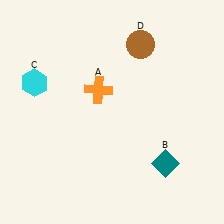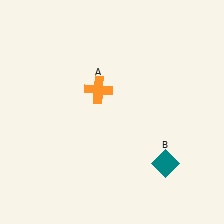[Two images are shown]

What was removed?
The brown circle (D), the cyan hexagon (C) were removed in Image 2.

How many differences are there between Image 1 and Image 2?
There are 2 differences between the two images.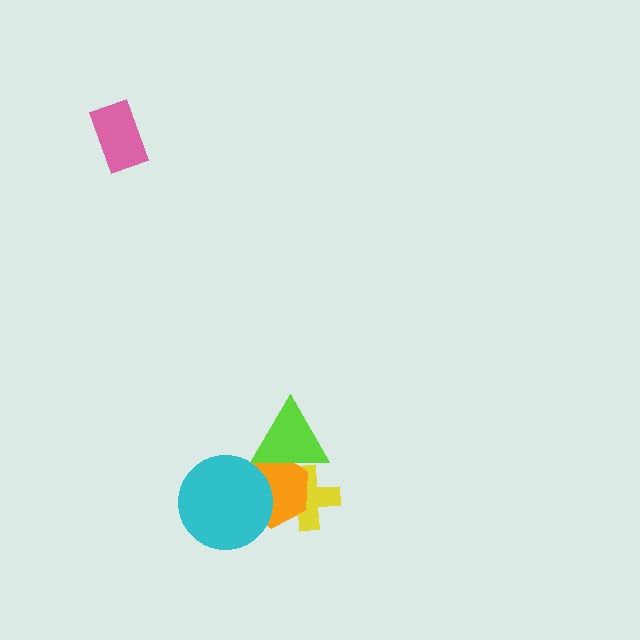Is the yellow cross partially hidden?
Yes, it is partially covered by another shape.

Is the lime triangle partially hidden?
No, no other shape covers it.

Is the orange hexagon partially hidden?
Yes, it is partially covered by another shape.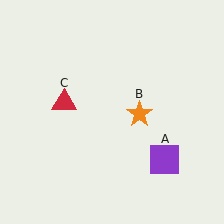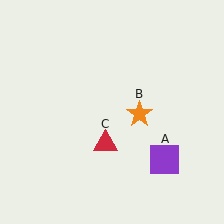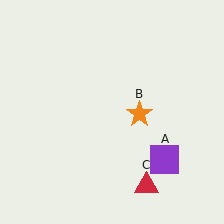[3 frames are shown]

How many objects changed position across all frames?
1 object changed position: red triangle (object C).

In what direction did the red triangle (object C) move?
The red triangle (object C) moved down and to the right.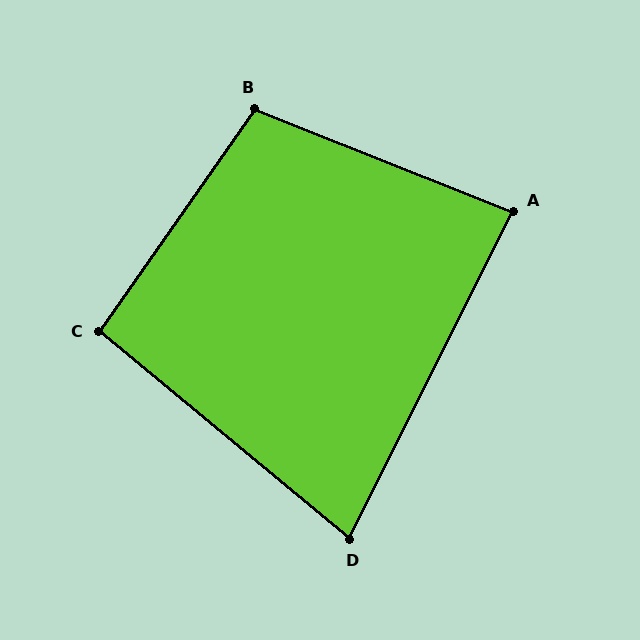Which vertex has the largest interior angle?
B, at approximately 103 degrees.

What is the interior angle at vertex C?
Approximately 95 degrees (approximately right).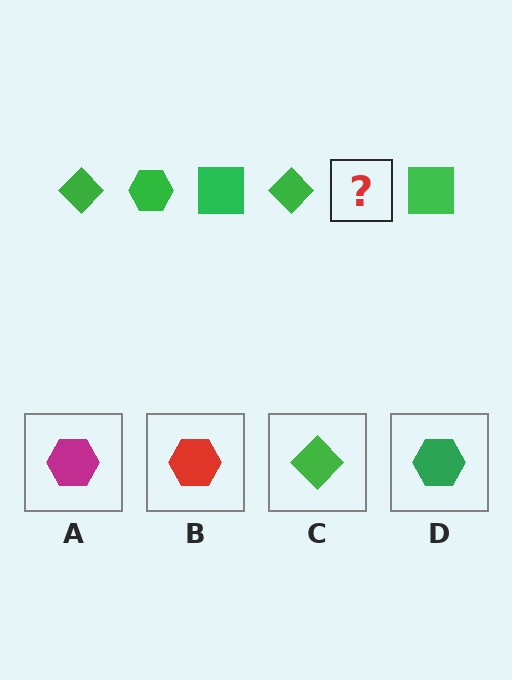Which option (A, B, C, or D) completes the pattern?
D.